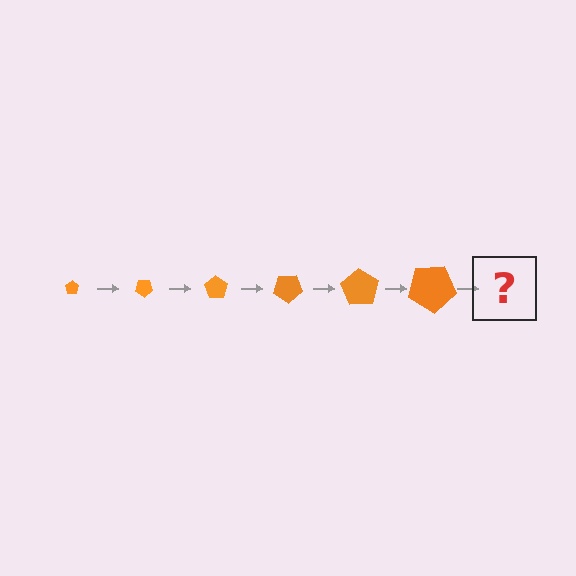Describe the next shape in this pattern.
It should be a pentagon, larger than the previous one and rotated 210 degrees from the start.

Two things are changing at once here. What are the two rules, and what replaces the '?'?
The two rules are that the pentagon grows larger each step and it rotates 35 degrees each step. The '?' should be a pentagon, larger than the previous one and rotated 210 degrees from the start.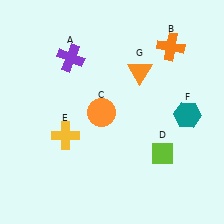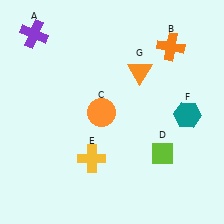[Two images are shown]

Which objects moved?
The objects that moved are: the purple cross (A), the yellow cross (E).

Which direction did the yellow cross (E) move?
The yellow cross (E) moved right.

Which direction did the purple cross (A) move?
The purple cross (A) moved left.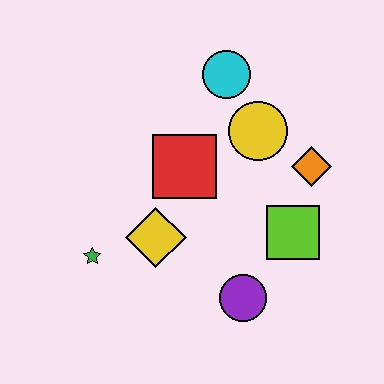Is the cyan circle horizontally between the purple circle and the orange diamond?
No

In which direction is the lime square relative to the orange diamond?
The lime square is below the orange diamond.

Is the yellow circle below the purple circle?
No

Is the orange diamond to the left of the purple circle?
No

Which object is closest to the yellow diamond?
The green star is closest to the yellow diamond.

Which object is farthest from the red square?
The purple circle is farthest from the red square.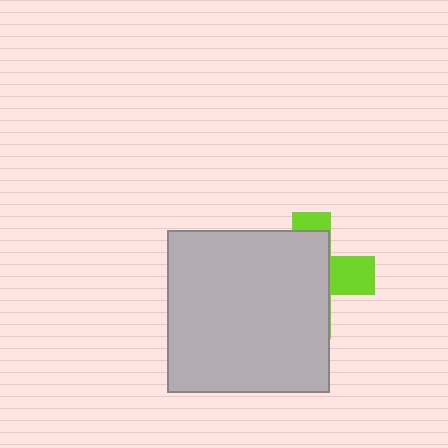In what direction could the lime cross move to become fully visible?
The lime cross could move right. That would shift it out from behind the light gray square entirely.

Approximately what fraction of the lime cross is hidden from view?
Roughly 69% of the lime cross is hidden behind the light gray square.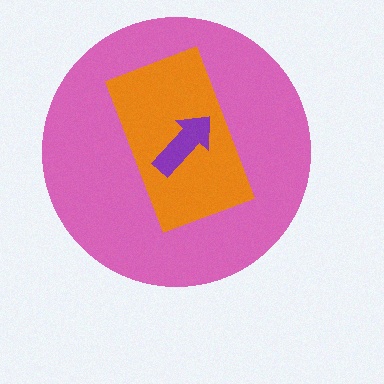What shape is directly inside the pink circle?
The orange rectangle.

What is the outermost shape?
The pink circle.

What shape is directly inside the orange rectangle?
The purple arrow.